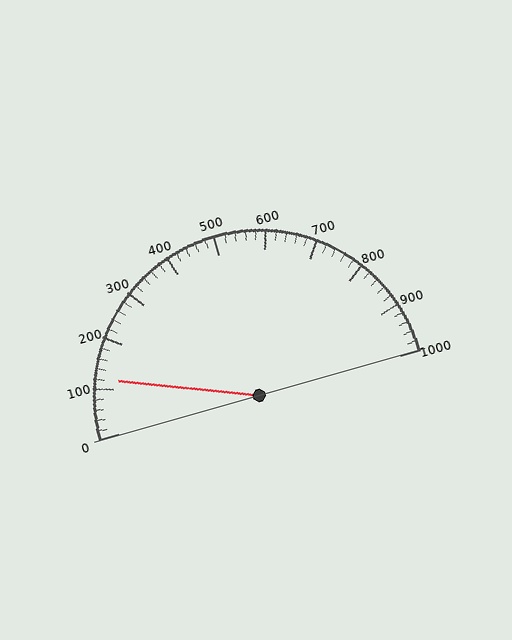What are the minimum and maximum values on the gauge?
The gauge ranges from 0 to 1000.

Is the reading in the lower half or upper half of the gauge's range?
The reading is in the lower half of the range (0 to 1000).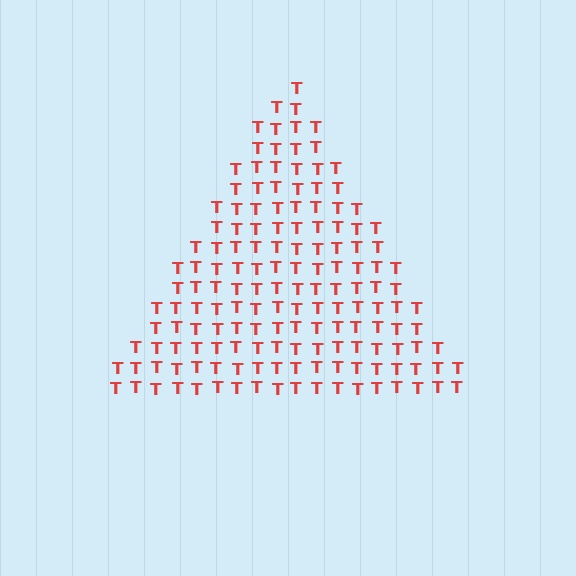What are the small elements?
The small elements are letter T's.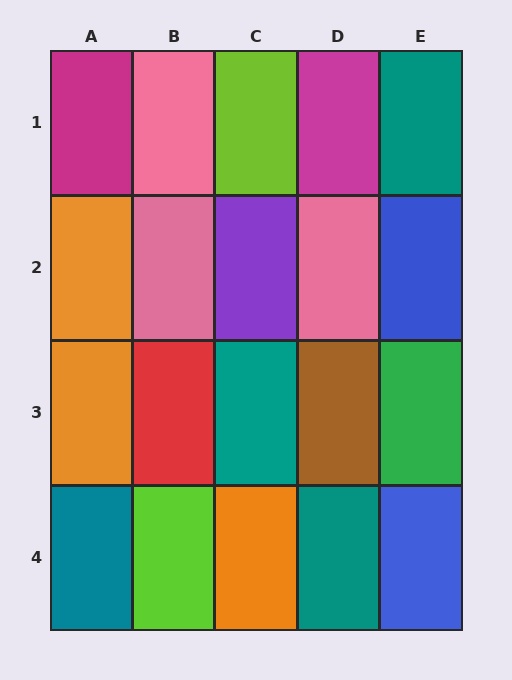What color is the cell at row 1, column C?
Lime.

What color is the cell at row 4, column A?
Teal.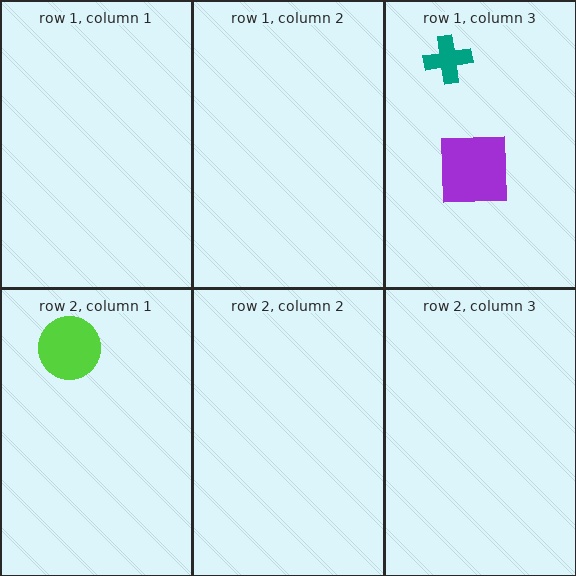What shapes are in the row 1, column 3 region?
The teal cross, the purple square.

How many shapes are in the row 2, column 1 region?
1.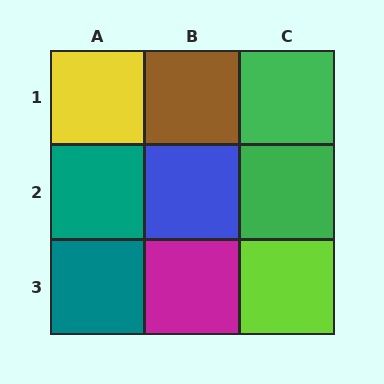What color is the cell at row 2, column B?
Blue.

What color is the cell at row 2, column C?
Green.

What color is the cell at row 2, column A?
Teal.